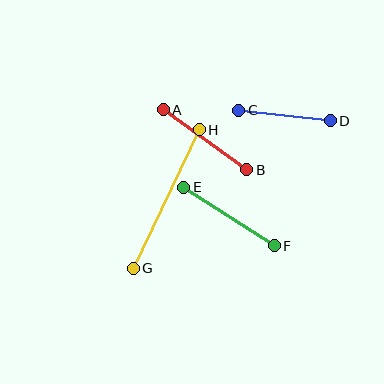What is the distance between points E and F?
The distance is approximately 108 pixels.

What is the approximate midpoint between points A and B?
The midpoint is at approximately (205, 140) pixels.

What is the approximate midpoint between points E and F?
The midpoint is at approximately (229, 217) pixels.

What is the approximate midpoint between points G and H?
The midpoint is at approximately (166, 199) pixels.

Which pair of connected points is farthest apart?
Points G and H are farthest apart.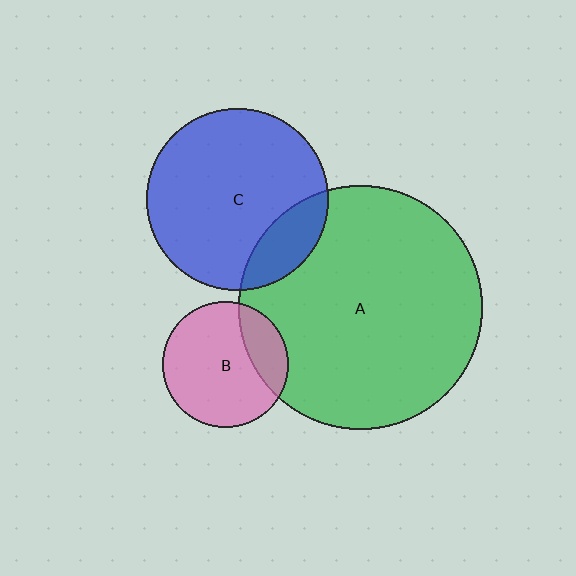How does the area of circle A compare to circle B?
Approximately 3.7 times.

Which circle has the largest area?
Circle A (green).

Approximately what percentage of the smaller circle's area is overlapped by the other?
Approximately 20%.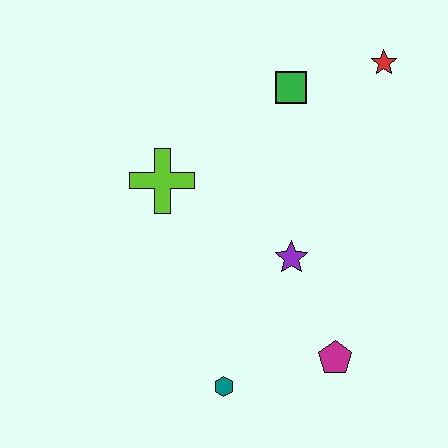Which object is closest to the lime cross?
The purple star is closest to the lime cross.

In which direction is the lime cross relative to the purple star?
The lime cross is to the left of the purple star.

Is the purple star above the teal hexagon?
Yes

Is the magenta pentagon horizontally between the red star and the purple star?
Yes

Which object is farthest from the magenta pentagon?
The red star is farthest from the magenta pentagon.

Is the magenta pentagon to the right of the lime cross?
Yes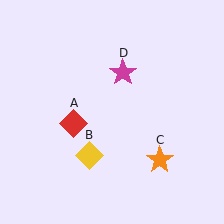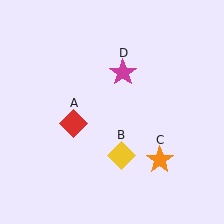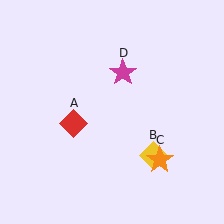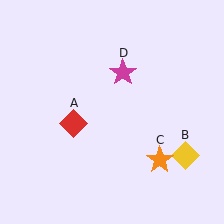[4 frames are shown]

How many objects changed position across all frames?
1 object changed position: yellow diamond (object B).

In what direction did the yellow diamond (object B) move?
The yellow diamond (object B) moved right.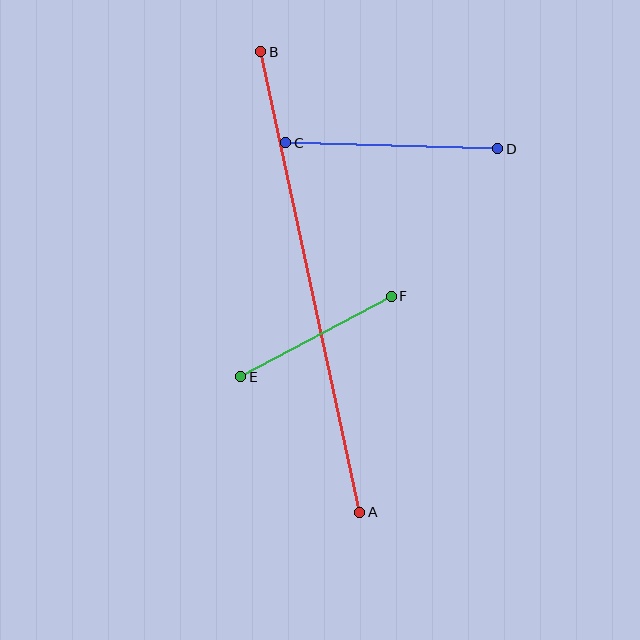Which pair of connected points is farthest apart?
Points A and B are farthest apart.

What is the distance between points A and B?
The distance is approximately 471 pixels.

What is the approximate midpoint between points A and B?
The midpoint is at approximately (310, 282) pixels.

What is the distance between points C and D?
The distance is approximately 212 pixels.